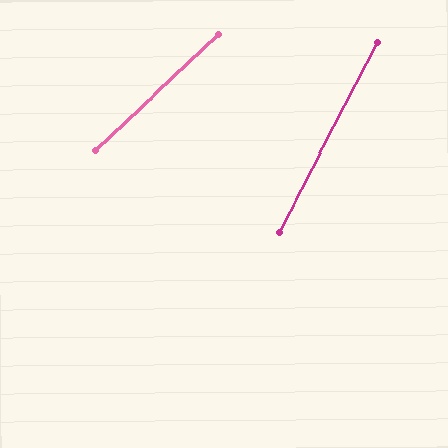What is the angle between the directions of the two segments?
Approximately 19 degrees.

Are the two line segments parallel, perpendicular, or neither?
Neither parallel nor perpendicular — they differ by about 19°.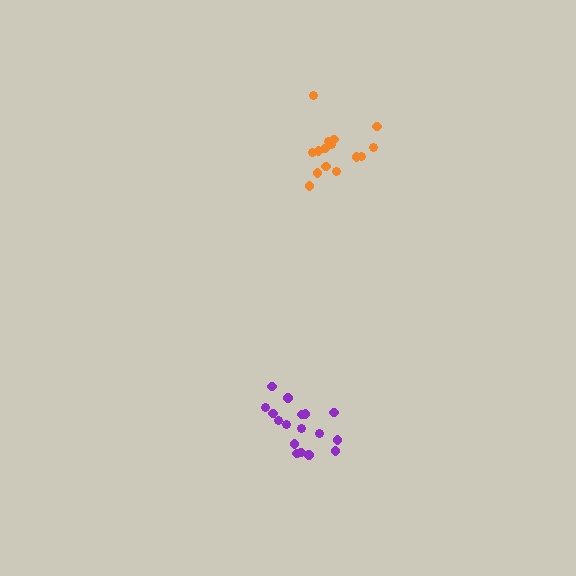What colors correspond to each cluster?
The clusters are colored: purple, orange.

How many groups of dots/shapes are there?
There are 2 groups.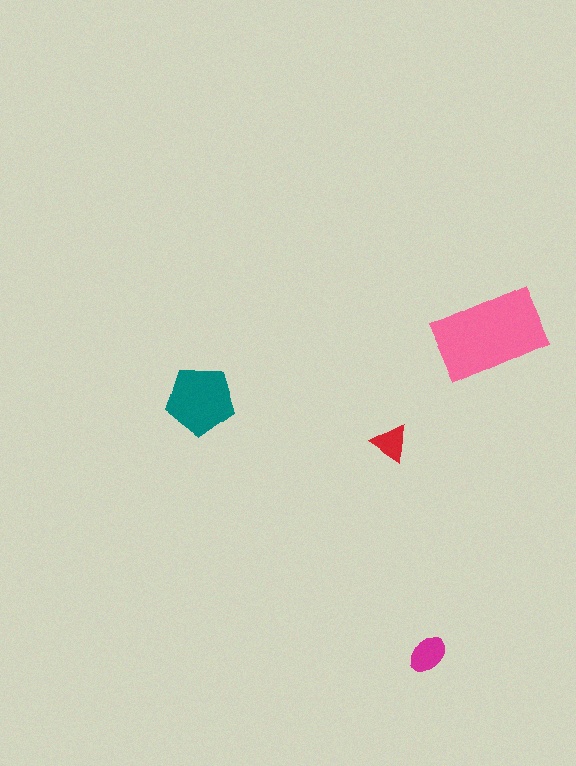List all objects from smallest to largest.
The red triangle, the magenta ellipse, the teal pentagon, the pink rectangle.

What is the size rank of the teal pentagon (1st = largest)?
2nd.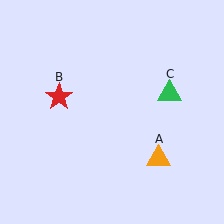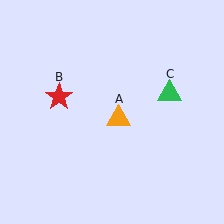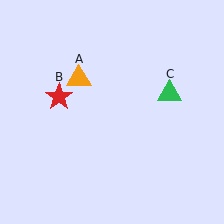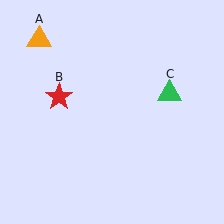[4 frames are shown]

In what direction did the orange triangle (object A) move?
The orange triangle (object A) moved up and to the left.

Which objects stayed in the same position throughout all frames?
Red star (object B) and green triangle (object C) remained stationary.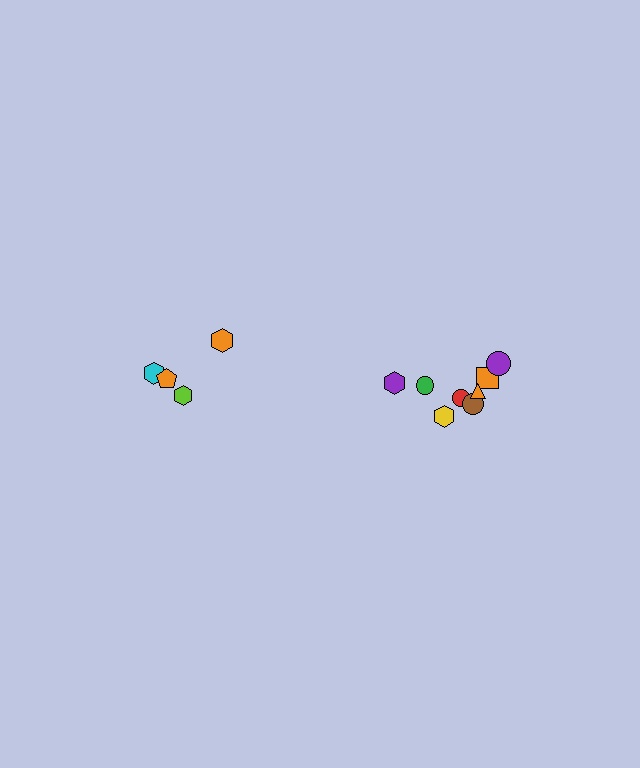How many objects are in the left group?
There are 4 objects.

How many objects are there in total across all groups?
There are 12 objects.